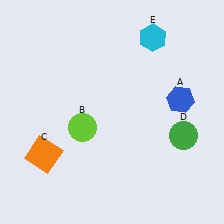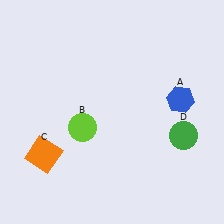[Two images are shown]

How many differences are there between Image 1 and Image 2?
There is 1 difference between the two images.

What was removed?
The cyan hexagon (E) was removed in Image 2.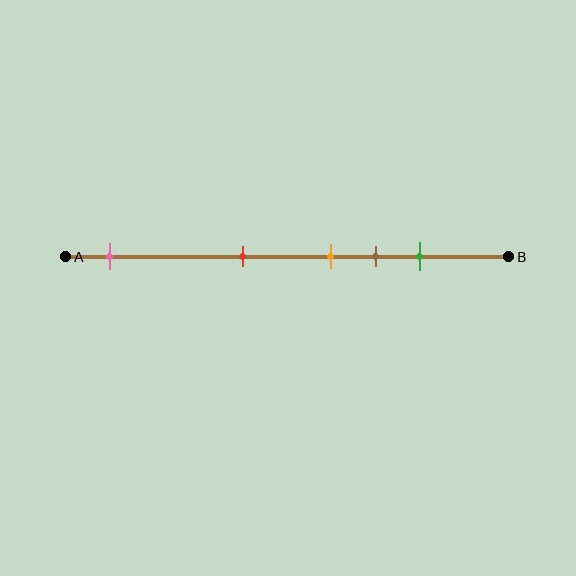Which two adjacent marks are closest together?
The orange and brown marks are the closest adjacent pair.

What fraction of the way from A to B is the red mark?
The red mark is approximately 40% (0.4) of the way from A to B.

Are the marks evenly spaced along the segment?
No, the marks are not evenly spaced.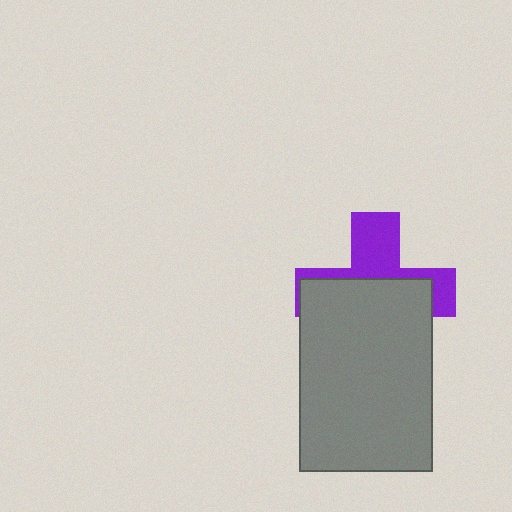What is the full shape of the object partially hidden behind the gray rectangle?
The partially hidden object is a purple cross.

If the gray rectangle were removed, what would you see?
You would see the complete purple cross.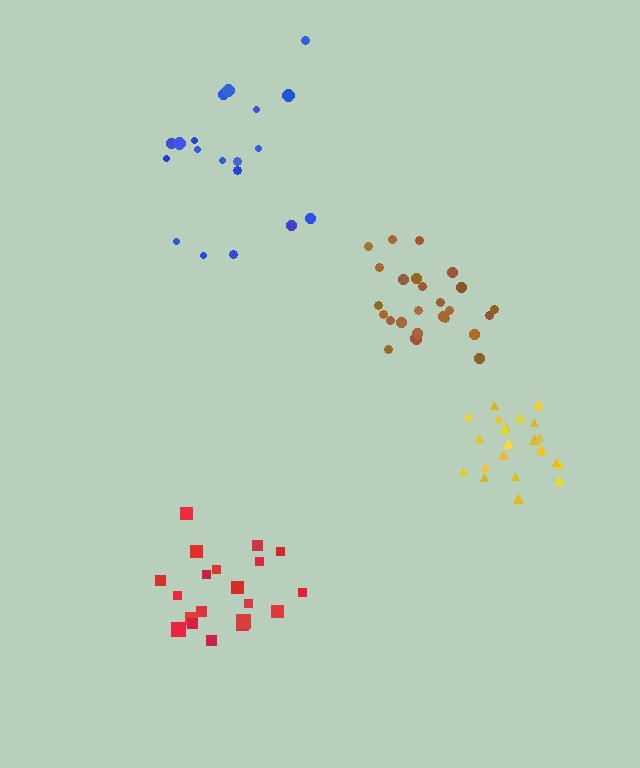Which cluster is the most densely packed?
Yellow.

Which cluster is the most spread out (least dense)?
Blue.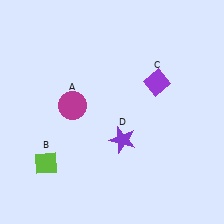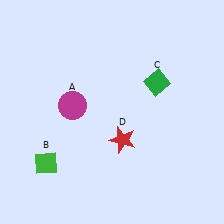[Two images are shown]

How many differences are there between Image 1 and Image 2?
There are 3 differences between the two images.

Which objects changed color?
B changed from lime to green. C changed from purple to green. D changed from purple to red.